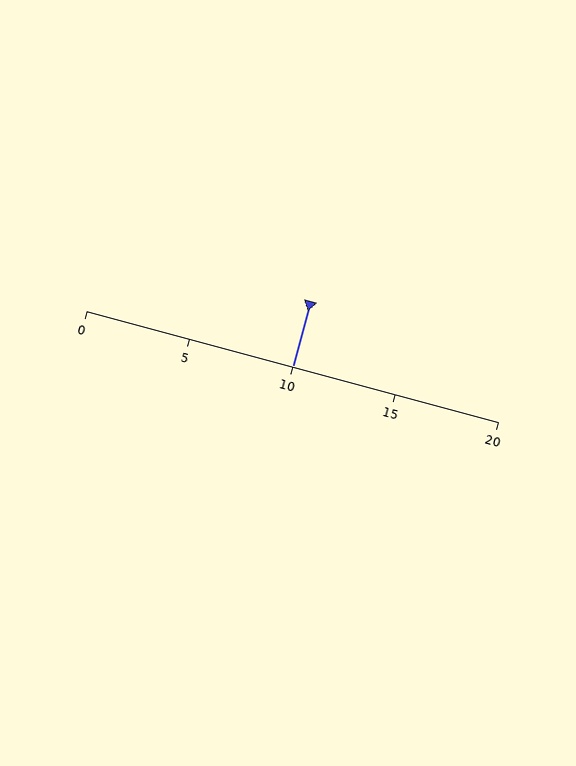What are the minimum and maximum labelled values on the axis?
The axis runs from 0 to 20.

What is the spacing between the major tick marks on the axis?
The major ticks are spaced 5 apart.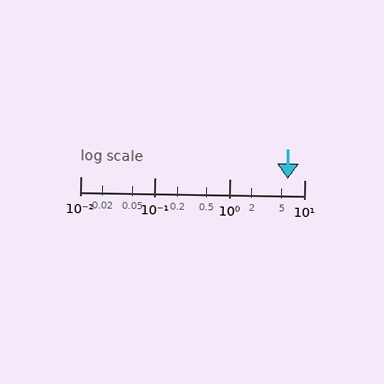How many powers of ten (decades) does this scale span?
The scale spans 3 decades, from 0.01 to 10.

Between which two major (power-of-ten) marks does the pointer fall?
The pointer is between 1 and 10.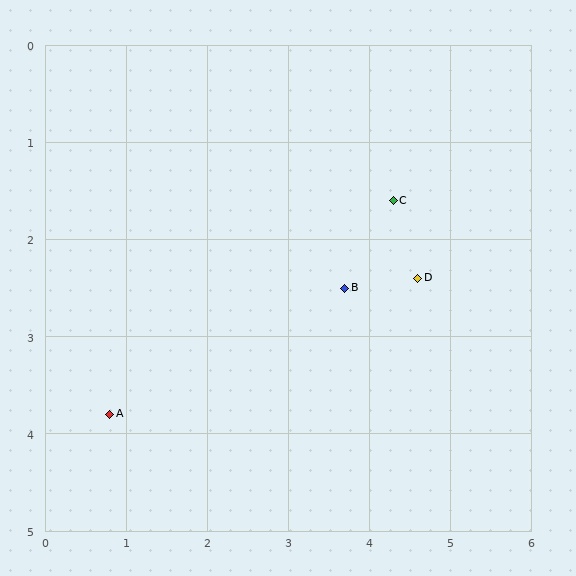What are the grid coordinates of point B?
Point B is at approximately (3.7, 2.5).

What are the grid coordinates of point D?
Point D is at approximately (4.6, 2.4).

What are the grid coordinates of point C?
Point C is at approximately (4.3, 1.6).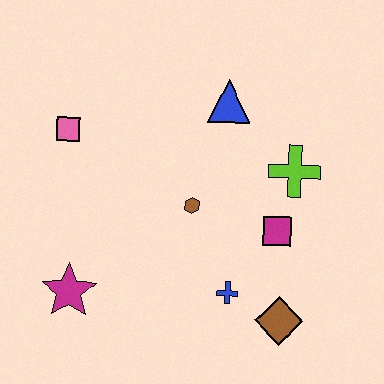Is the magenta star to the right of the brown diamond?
No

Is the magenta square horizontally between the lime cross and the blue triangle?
Yes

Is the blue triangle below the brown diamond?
No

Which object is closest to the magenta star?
The brown hexagon is closest to the magenta star.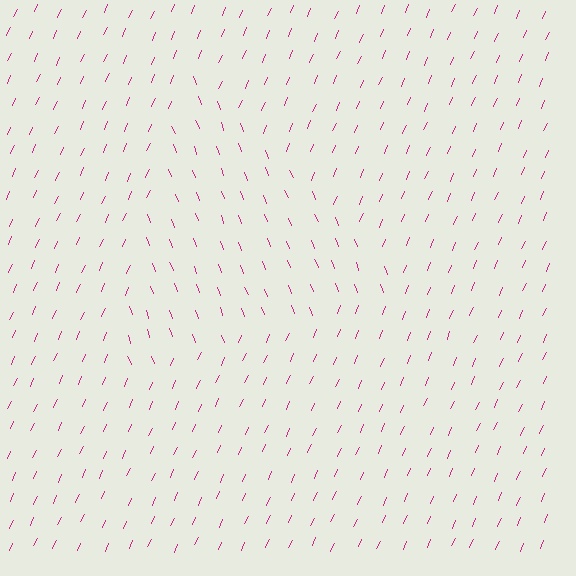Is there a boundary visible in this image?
Yes, there is a texture boundary formed by a change in line orientation.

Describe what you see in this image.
The image is filled with small magenta line segments. A triangle region in the image has lines oriented differently from the surrounding lines, creating a visible texture boundary.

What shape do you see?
I see a triangle.